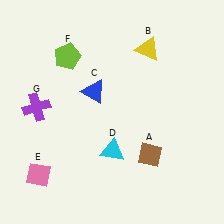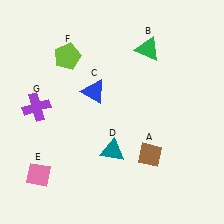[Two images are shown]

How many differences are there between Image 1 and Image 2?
There are 2 differences between the two images.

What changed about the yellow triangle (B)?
In Image 1, B is yellow. In Image 2, it changed to green.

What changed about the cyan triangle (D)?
In Image 1, D is cyan. In Image 2, it changed to teal.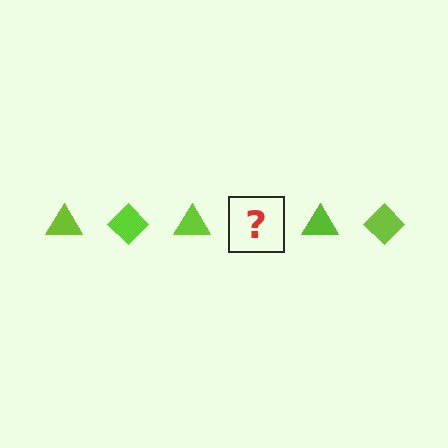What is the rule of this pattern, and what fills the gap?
The rule is that the pattern cycles through triangle, diamond shapes in lime. The gap should be filled with a lime diamond.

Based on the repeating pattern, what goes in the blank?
The blank should be a lime diamond.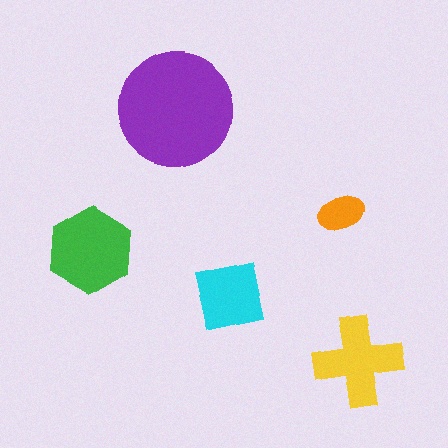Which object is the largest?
The purple circle.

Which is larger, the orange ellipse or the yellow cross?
The yellow cross.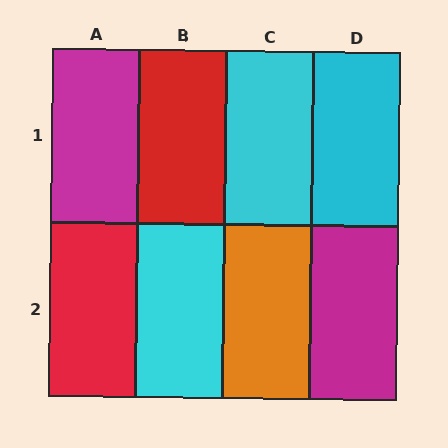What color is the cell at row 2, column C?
Orange.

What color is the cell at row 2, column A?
Red.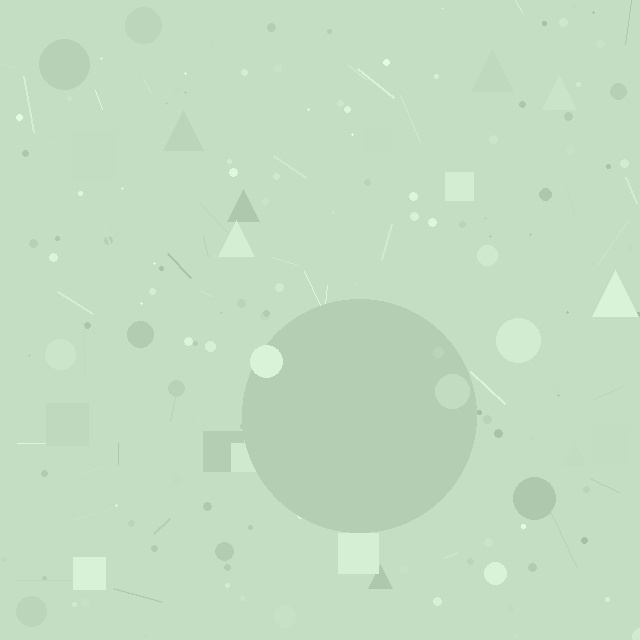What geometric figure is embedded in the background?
A circle is embedded in the background.